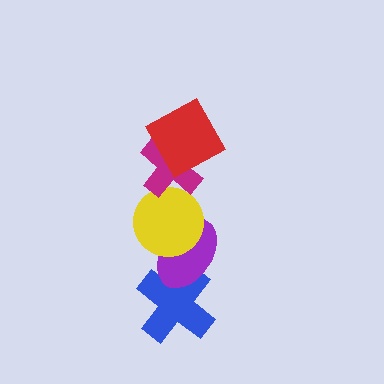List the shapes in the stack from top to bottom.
From top to bottom: the red square, the magenta cross, the yellow circle, the purple ellipse, the blue cross.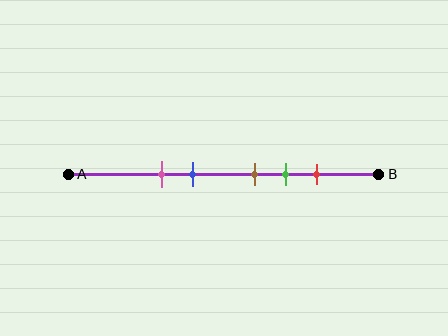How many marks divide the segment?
There are 5 marks dividing the segment.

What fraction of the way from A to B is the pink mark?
The pink mark is approximately 30% (0.3) of the way from A to B.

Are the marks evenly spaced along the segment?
No, the marks are not evenly spaced.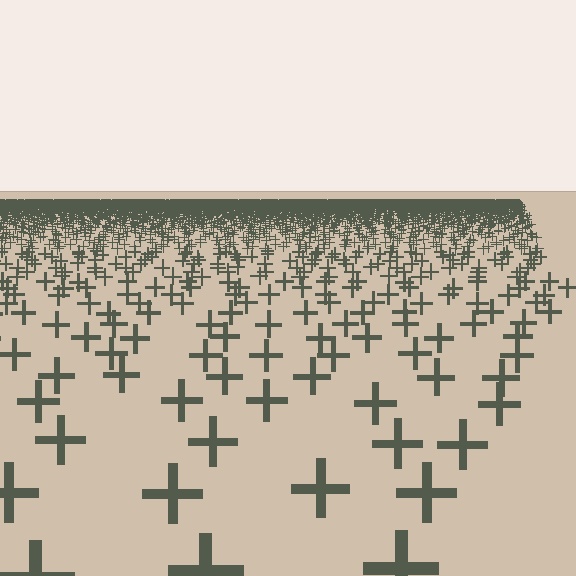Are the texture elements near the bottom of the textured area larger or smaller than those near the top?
Larger. Near the bottom, elements are closer to the viewer and appear at a bigger on-screen size.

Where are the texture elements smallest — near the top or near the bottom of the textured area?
Near the top.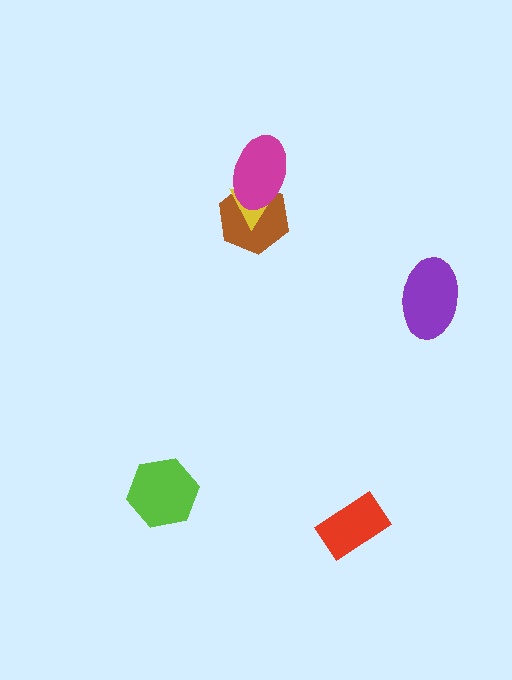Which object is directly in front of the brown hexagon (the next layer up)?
The yellow triangle is directly in front of the brown hexagon.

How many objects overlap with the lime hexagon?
0 objects overlap with the lime hexagon.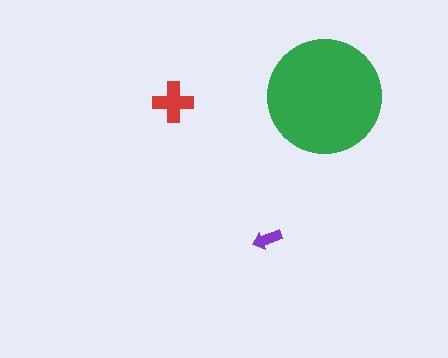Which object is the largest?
The green circle.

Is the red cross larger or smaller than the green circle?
Smaller.